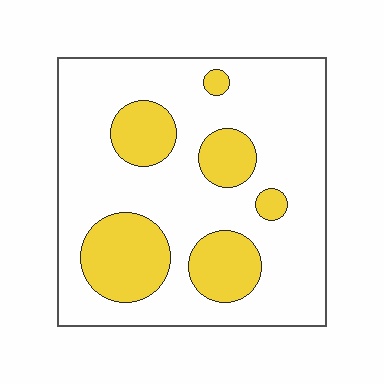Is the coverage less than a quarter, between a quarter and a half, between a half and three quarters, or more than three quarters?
Between a quarter and a half.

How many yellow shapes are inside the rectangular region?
6.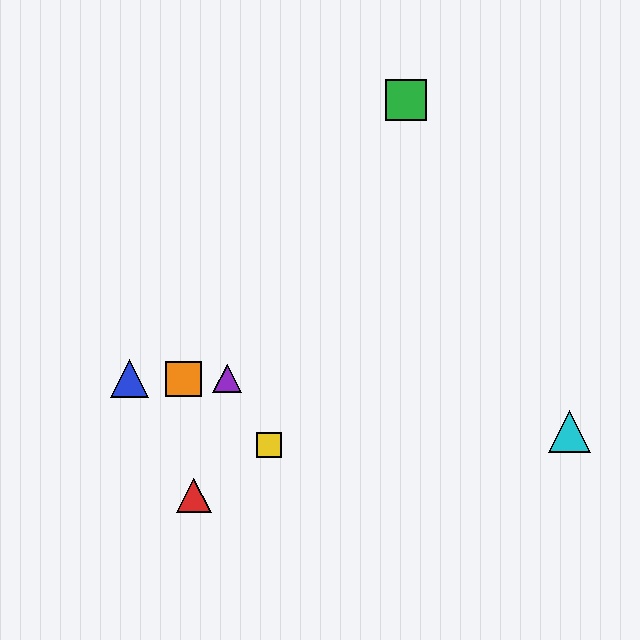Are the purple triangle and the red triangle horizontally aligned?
No, the purple triangle is at y≈379 and the red triangle is at y≈496.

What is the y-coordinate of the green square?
The green square is at y≈100.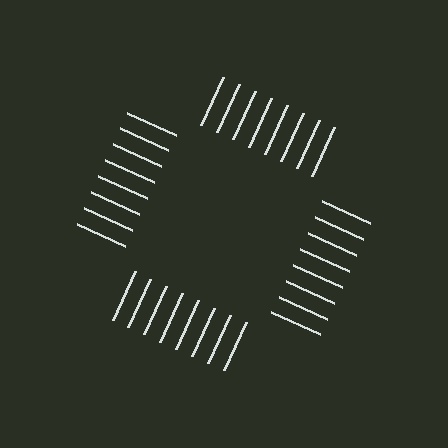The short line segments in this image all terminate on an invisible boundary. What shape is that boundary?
An illusory square — the line segments terminate on its edges but no continuous stroke is drawn.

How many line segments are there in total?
32 — 8 along each of the 4 edges.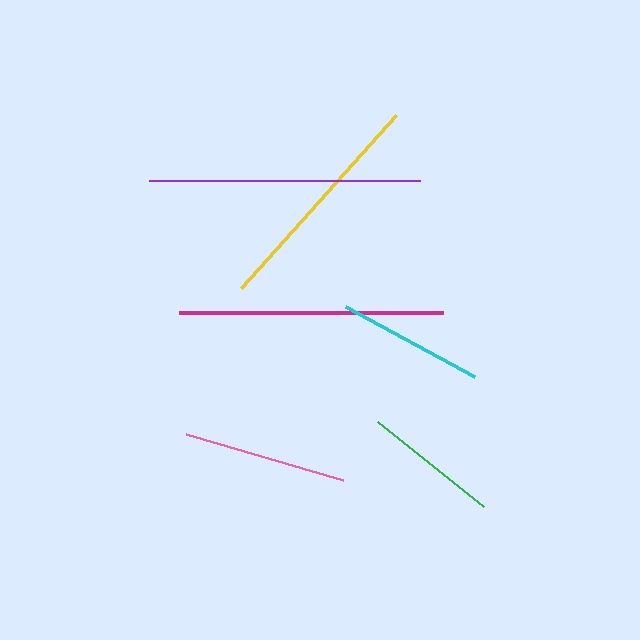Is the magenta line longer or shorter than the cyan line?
The magenta line is longer than the cyan line.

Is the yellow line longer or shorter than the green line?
The yellow line is longer than the green line.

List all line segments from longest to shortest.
From longest to shortest: purple, magenta, yellow, pink, cyan, green.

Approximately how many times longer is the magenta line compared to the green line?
The magenta line is approximately 1.9 times the length of the green line.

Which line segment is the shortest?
The green line is the shortest at approximately 136 pixels.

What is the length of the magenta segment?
The magenta segment is approximately 264 pixels long.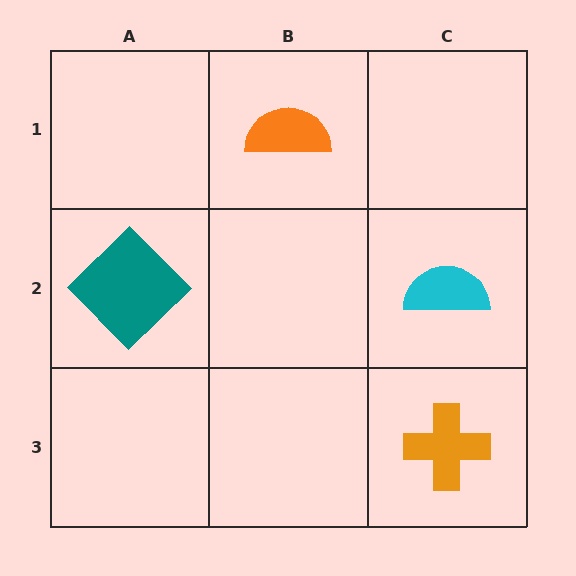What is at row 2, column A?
A teal diamond.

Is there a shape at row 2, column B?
No, that cell is empty.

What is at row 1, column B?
An orange semicircle.